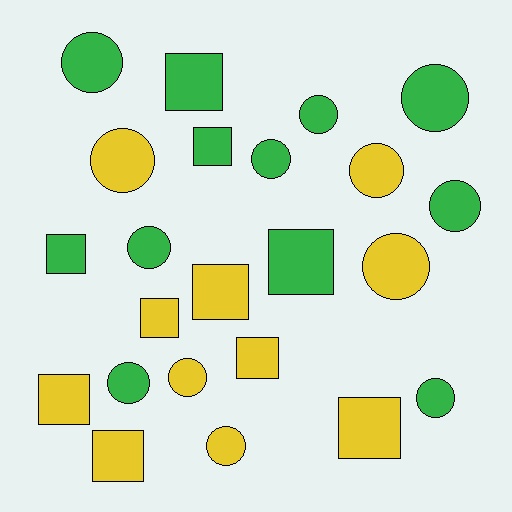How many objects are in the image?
There are 23 objects.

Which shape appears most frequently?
Circle, with 13 objects.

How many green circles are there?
There are 8 green circles.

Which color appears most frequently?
Green, with 12 objects.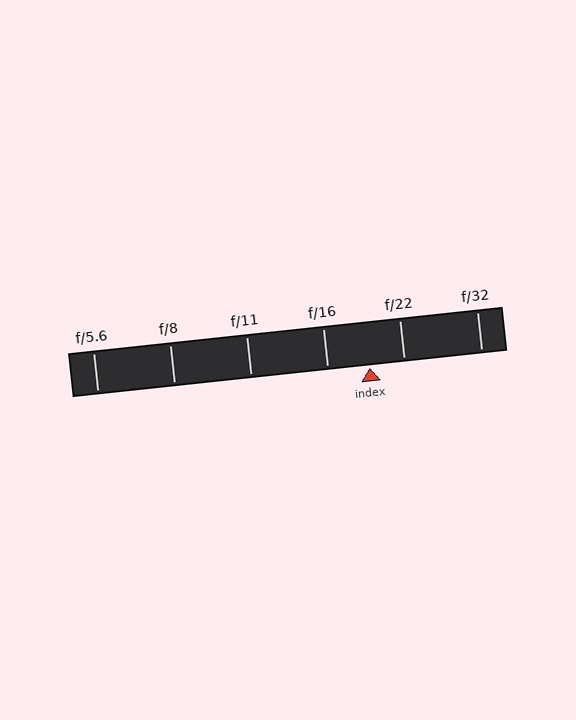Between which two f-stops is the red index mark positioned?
The index mark is between f/16 and f/22.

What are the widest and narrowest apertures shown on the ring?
The widest aperture shown is f/5.6 and the narrowest is f/32.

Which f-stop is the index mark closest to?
The index mark is closest to f/22.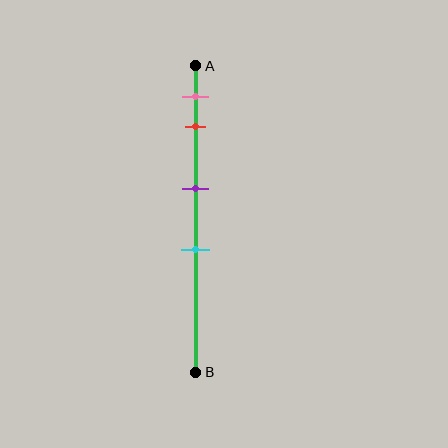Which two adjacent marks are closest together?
The pink and red marks are the closest adjacent pair.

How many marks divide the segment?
There are 4 marks dividing the segment.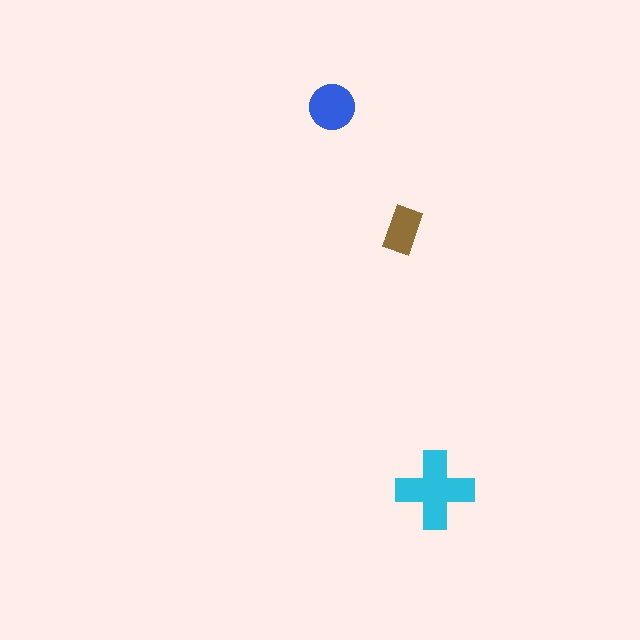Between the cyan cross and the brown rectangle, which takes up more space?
The cyan cross.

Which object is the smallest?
The brown rectangle.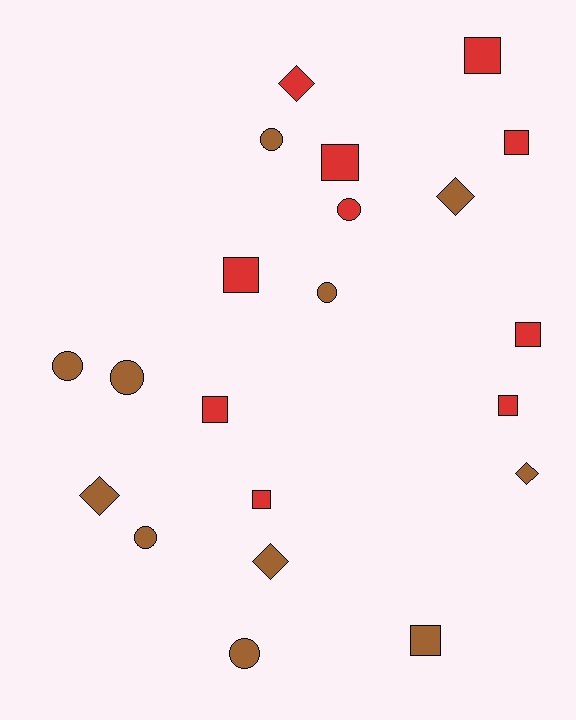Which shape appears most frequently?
Square, with 9 objects.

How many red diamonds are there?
There is 1 red diamond.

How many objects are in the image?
There are 21 objects.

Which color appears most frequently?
Brown, with 11 objects.